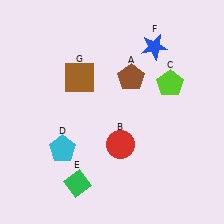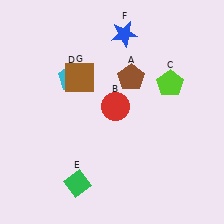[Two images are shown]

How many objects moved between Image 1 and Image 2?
3 objects moved between the two images.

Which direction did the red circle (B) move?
The red circle (B) moved up.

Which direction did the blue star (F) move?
The blue star (F) moved left.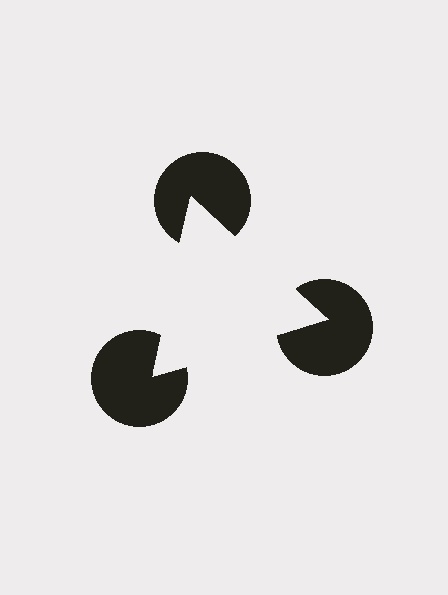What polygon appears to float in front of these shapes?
An illusory triangle — its edges are inferred from the aligned wedge cuts in the pac-man discs, not physically drawn.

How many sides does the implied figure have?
3 sides.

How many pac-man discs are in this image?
There are 3 — one at each vertex of the illusory triangle.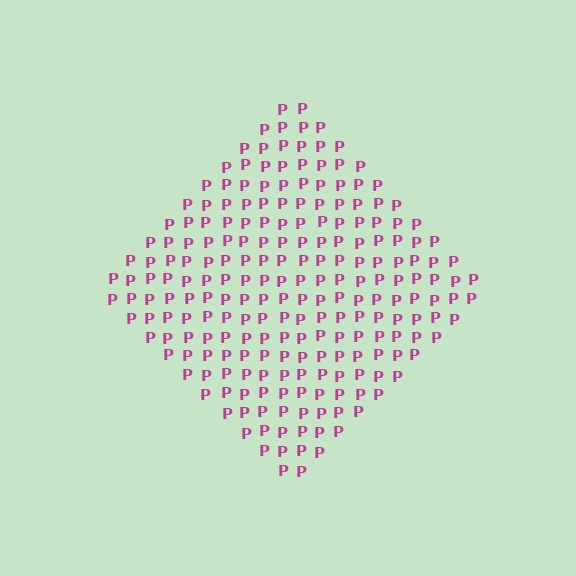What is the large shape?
The large shape is a diamond.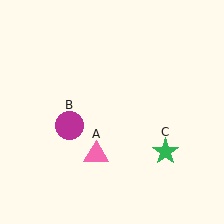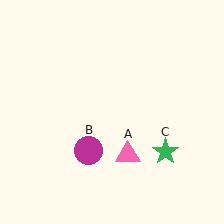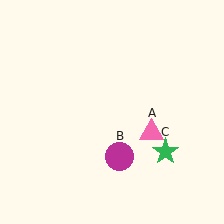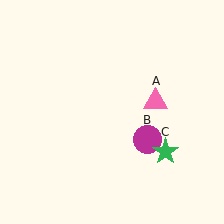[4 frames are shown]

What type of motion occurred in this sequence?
The pink triangle (object A), magenta circle (object B) rotated counterclockwise around the center of the scene.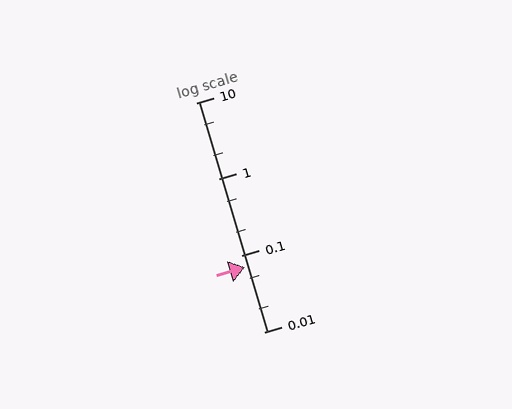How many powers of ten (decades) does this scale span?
The scale spans 3 decades, from 0.01 to 10.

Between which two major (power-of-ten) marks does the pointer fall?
The pointer is between 0.01 and 0.1.